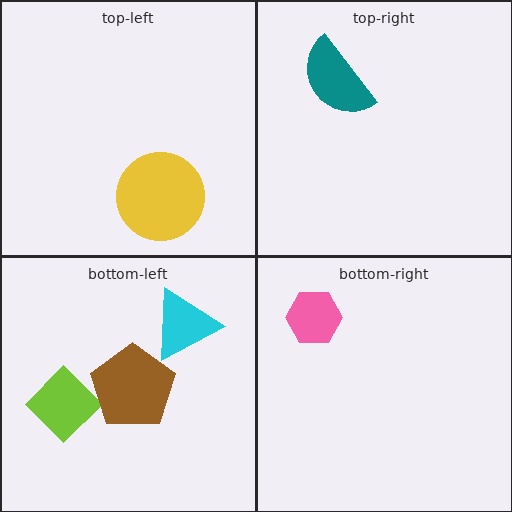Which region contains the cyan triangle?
The bottom-left region.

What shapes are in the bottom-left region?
The lime diamond, the cyan triangle, the brown pentagon.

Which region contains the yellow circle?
The top-left region.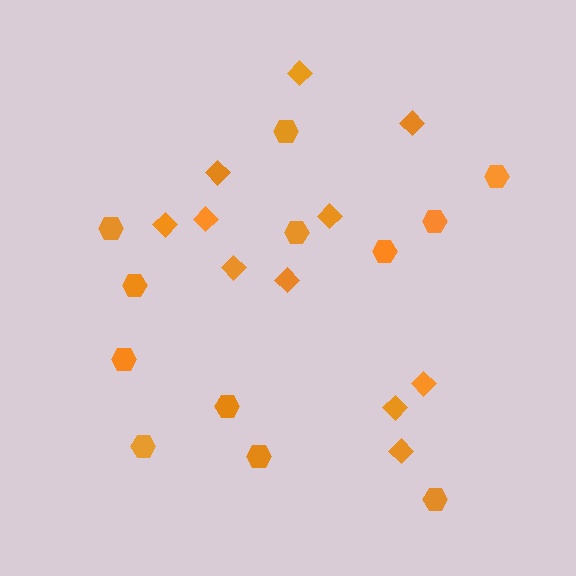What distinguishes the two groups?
There are 2 groups: one group of diamonds (11) and one group of hexagons (12).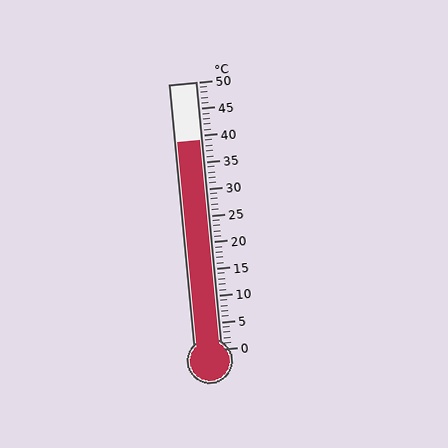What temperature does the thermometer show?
The thermometer shows approximately 39°C.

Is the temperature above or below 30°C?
The temperature is above 30°C.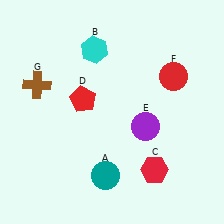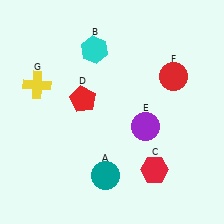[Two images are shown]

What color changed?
The cross (G) changed from brown in Image 1 to yellow in Image 2.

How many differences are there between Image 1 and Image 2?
There is 1 difference between the two images.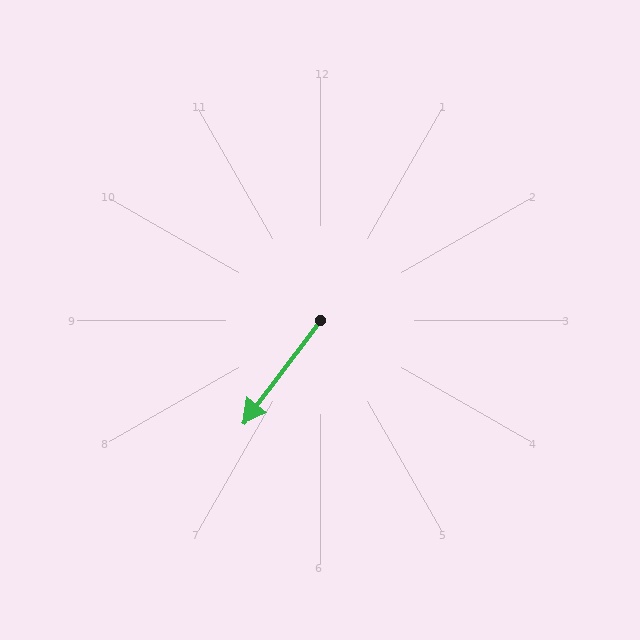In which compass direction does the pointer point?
Southwest.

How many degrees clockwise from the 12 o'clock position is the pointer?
Approximately 217 degrees.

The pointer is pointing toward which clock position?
Roughly 7 o'clock.